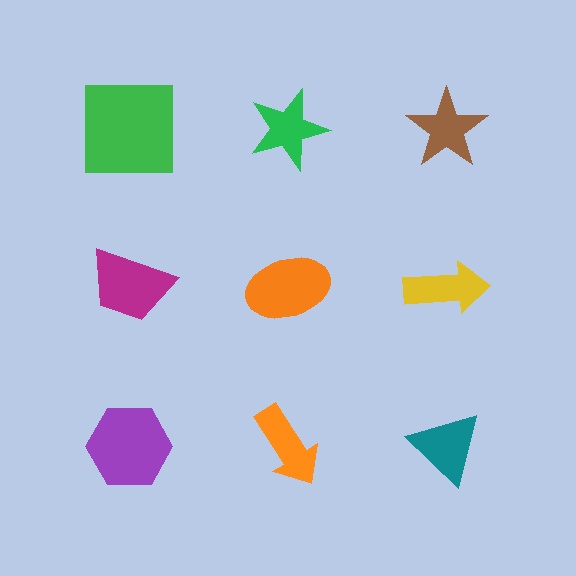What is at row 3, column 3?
A teal triangle.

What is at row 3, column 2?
An orange arrow.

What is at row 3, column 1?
A purple hexagon.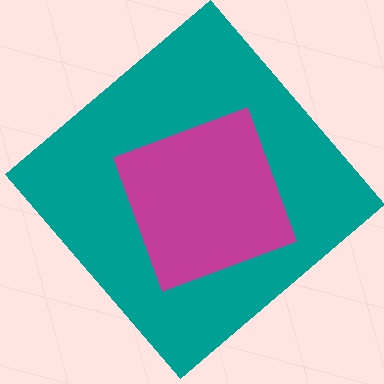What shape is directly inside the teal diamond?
The magenta diamond.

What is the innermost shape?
The magenta diamond.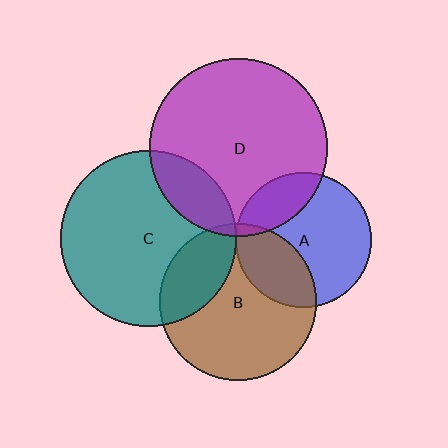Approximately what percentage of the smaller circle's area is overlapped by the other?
Approximately 15%.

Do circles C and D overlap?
Yes.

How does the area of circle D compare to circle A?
Approximately 1.7 times.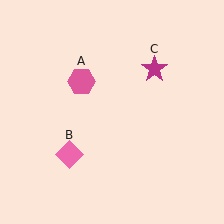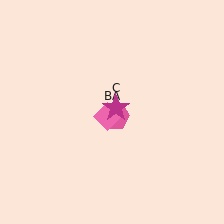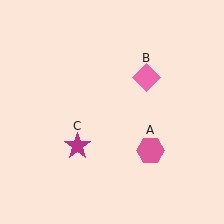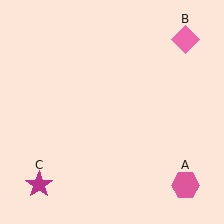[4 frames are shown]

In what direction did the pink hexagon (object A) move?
The pink hexagon (object A) moved down and to the right.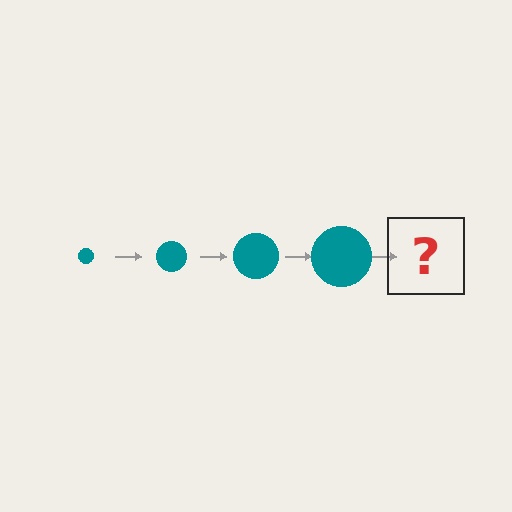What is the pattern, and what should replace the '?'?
The pattern is that the circle gets progressively larger each step. The '?' should be a teal circle, larger than the previous one.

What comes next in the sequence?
The next element should be a teal circle, larger than the previous one.